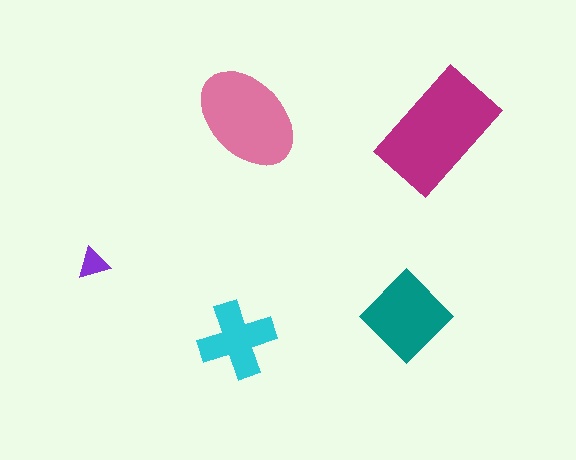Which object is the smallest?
The purple triangle.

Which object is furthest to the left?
The purple triangle is leftmost.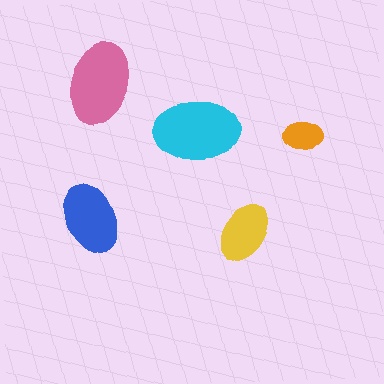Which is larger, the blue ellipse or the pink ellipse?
The pink one.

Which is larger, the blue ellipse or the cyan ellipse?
The cyan one.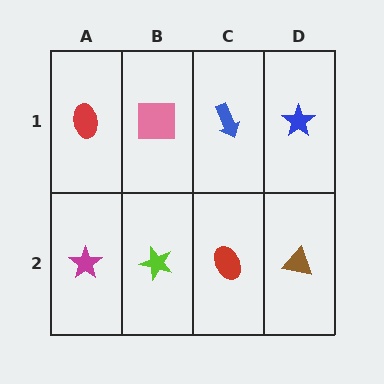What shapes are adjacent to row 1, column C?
A red ellipse (row 2, column C), a pink square (row 1, column B), a blue star (row 1, column D).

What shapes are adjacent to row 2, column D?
A blue star (row 1, column D), a red ellipse (row 2, column C).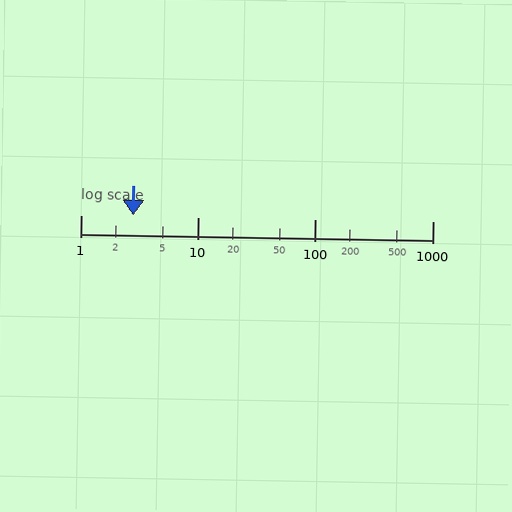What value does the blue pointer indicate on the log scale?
The pointer indicates approximately 2.8.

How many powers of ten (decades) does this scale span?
The scale spans 3 decades, from 1 to 1000.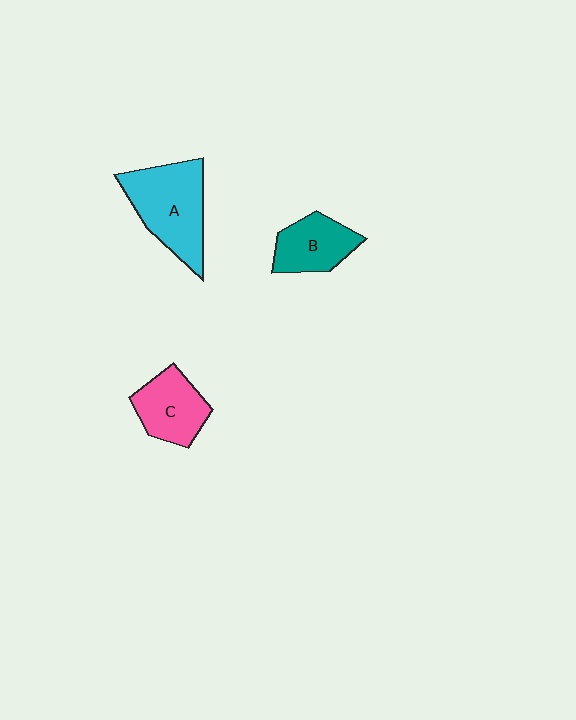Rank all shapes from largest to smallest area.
From largest to smallest: A (cyan), C (pink), B (teal).